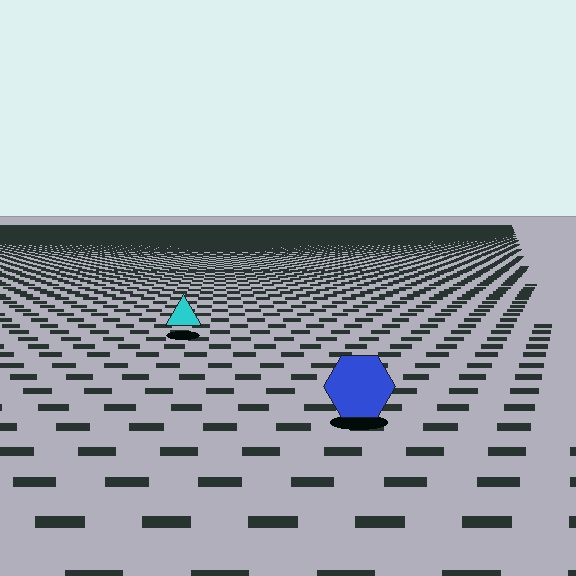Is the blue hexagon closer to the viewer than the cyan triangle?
Yes. The blue hexagon is closer — you can tell from the texture gradient: the ground texture is coarser near it.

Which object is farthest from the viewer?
The cyan triangle is farthest from the viewer. It appears smaller and the ground texture around it is denser.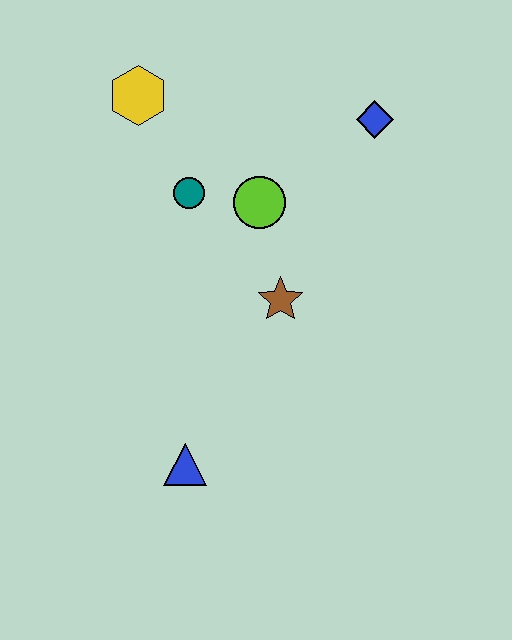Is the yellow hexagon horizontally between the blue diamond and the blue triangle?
No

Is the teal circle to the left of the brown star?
Yes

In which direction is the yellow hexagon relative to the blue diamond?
The yellow hexagon is to the left of the blue diamond.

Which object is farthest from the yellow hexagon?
The blue triangle is farthest from the yellow hexagon.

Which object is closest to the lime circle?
The teal circle is closest to the lime circle.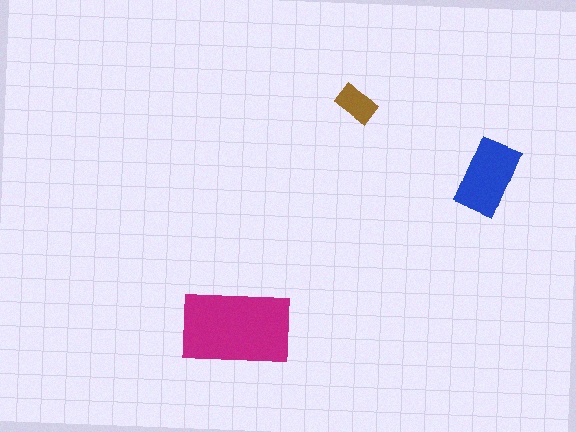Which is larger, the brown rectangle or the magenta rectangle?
The magenta one.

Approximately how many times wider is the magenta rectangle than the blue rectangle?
About 1.5 times wider.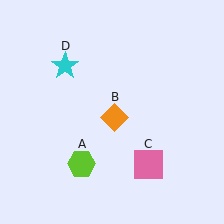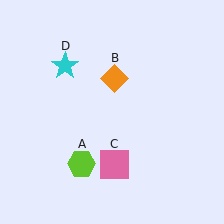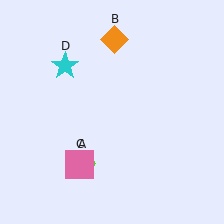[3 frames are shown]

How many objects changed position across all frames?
2 objects changed position: orange diamond (object B), pink square (object C).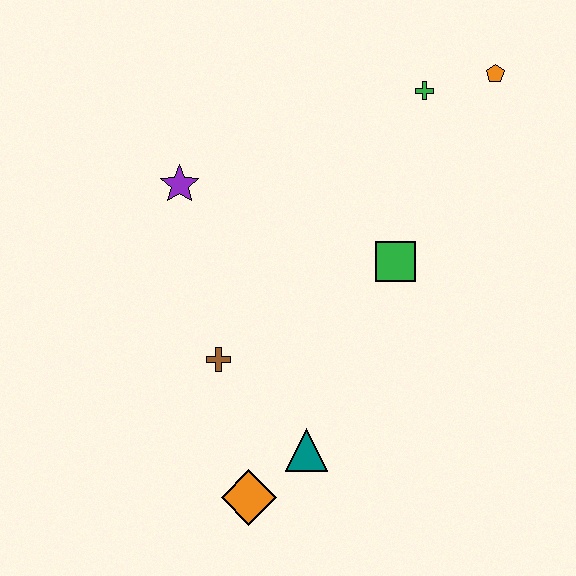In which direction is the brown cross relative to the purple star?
The brown cross is below the purple star.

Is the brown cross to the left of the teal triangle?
Yes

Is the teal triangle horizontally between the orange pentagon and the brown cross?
Yes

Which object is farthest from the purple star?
The orange pentagon is farthest from the purple star.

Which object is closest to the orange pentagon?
The green cross is closest to the orange pentagon.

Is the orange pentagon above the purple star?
Yes